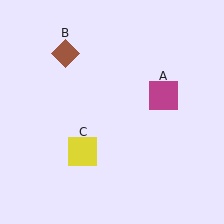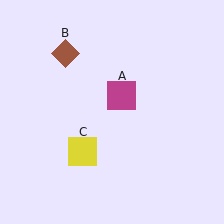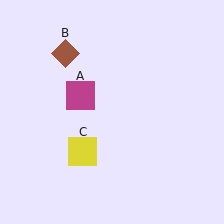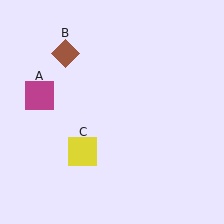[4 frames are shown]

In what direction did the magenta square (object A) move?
The magenta square (object A) moved left.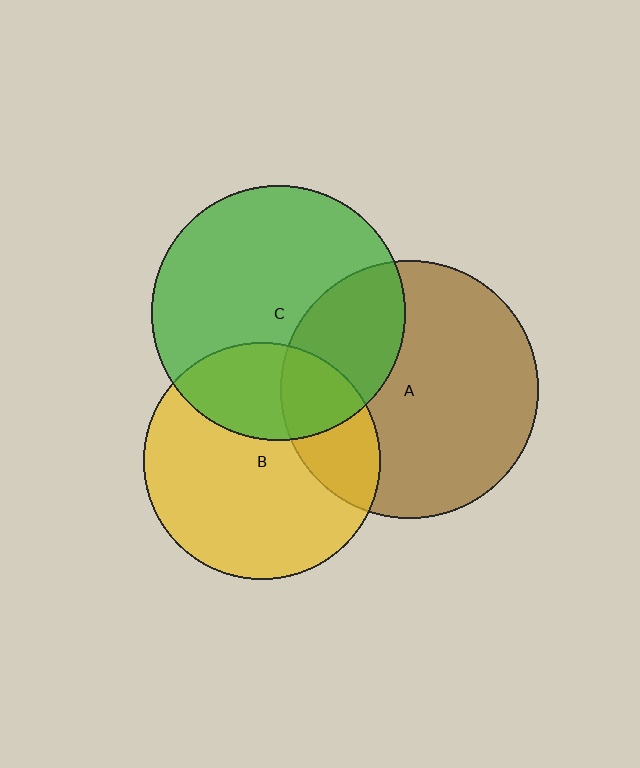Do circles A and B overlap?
Yes.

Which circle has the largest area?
Circle A (brown).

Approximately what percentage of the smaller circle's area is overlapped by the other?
Approximately 25%.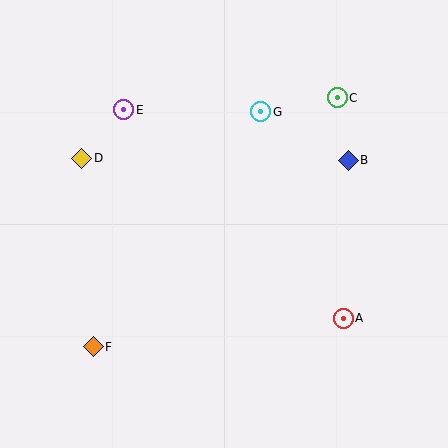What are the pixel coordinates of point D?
Point D is at (82, 158).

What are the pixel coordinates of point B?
Point B is at (348, 160).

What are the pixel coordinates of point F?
Point F is at (93, 347).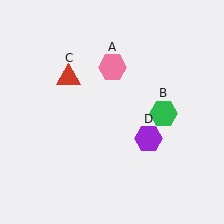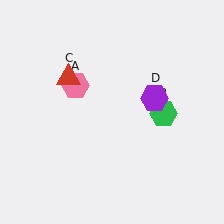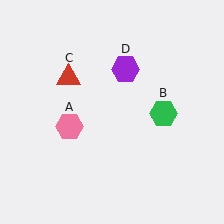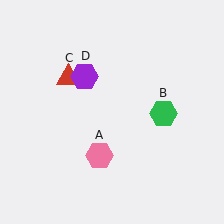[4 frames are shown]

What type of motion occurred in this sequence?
The pink hexagon (object A), purple hexagon (object D) rotated counterclockwise around the center of the scene.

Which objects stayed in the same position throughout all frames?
Green hexagon (object B) and red triangle (object C) remained stationary.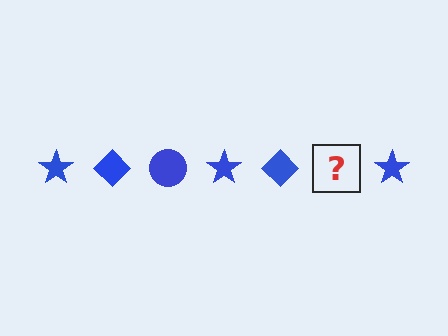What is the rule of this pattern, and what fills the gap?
The rule is that the pattern cycles through star, diamond, circle shapes in blue. The gap should be filled with a blue circle.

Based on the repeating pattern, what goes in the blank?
The blank should be a blue circle.